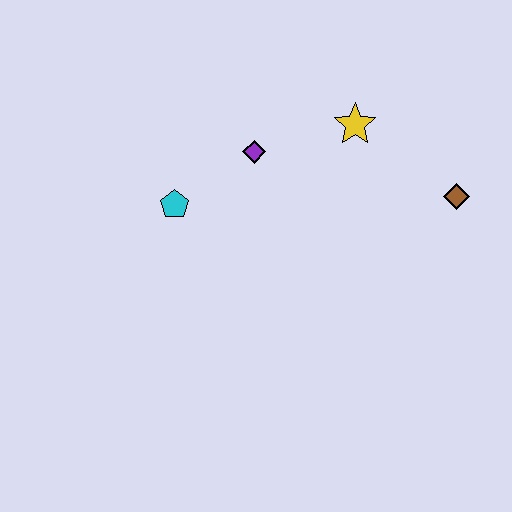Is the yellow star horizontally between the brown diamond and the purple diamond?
Yes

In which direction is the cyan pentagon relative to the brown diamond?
The cyan pentagon is to the left of the brown diamond.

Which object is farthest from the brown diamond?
The cyan pentagon is farthest from the brown diamond.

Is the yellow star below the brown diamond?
No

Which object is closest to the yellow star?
The purple diamond is closest to the yellow star.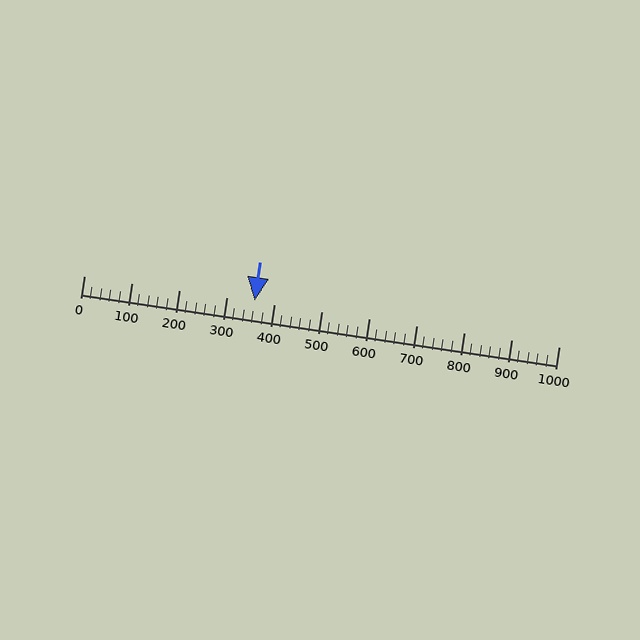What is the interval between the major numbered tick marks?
The major tick marks are spaced 100 units apart.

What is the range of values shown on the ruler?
The ruler shows values from 0 to 1000.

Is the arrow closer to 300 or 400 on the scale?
The arrow is closer to 400.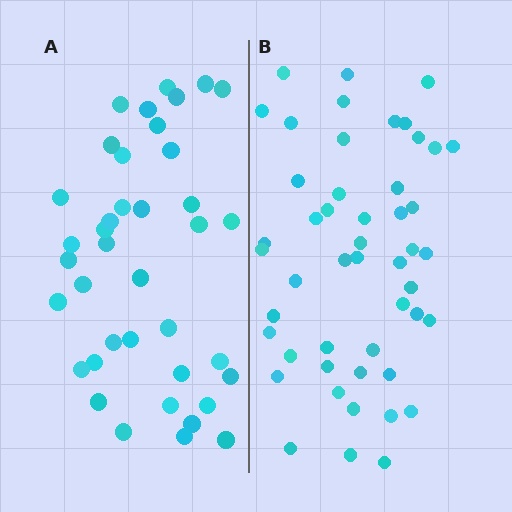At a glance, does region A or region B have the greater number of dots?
Region B (the right region) has more dots.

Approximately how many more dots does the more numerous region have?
Region B has roughly 10 or so more dots than region A.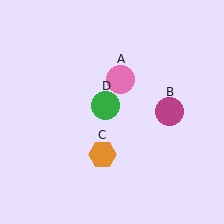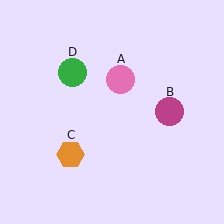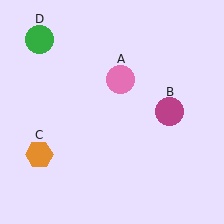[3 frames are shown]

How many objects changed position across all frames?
2 objects changed position: orange hexagon (object C), green circle (object D).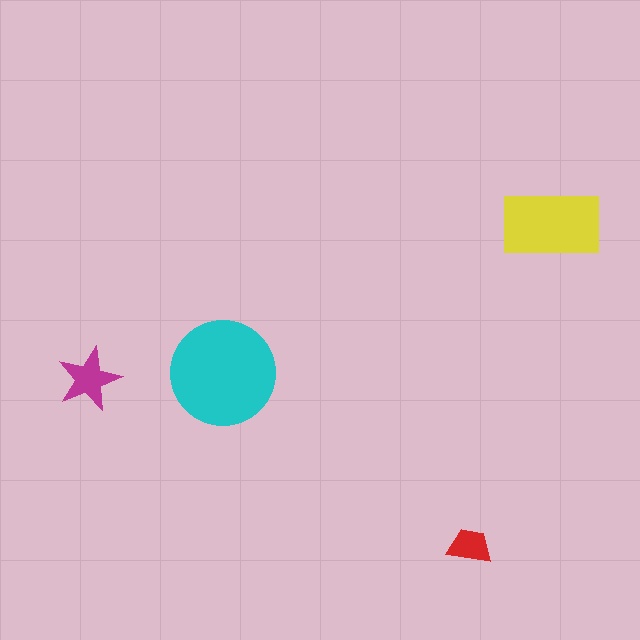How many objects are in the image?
There are 4 objects in the image.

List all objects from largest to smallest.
The cyan circle, the yellow rectangle, the magenta star, the red trapezoid.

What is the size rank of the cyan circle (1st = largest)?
1st.